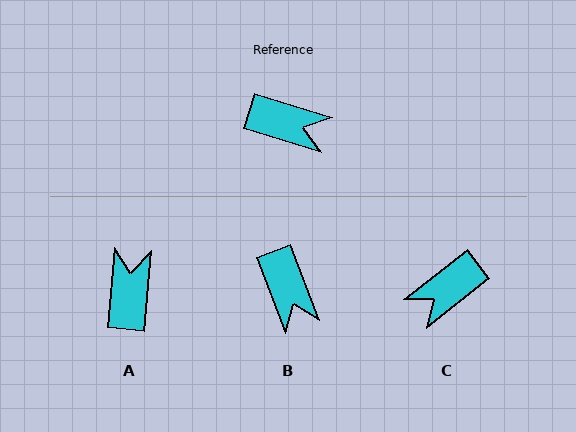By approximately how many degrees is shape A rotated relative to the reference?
Approximately 102 degrees counter-clockwise.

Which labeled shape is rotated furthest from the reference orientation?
C, about 125 degrees away.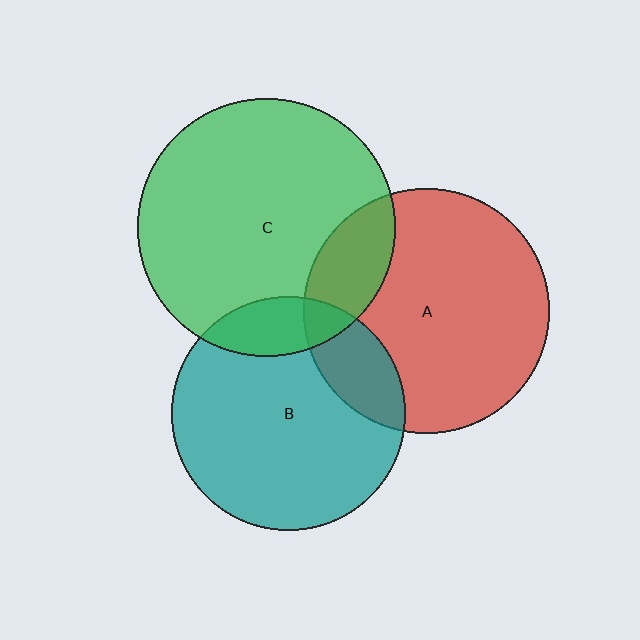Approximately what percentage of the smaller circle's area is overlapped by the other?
Approximately 20%.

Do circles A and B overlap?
Yes.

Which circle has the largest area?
Circle C (green).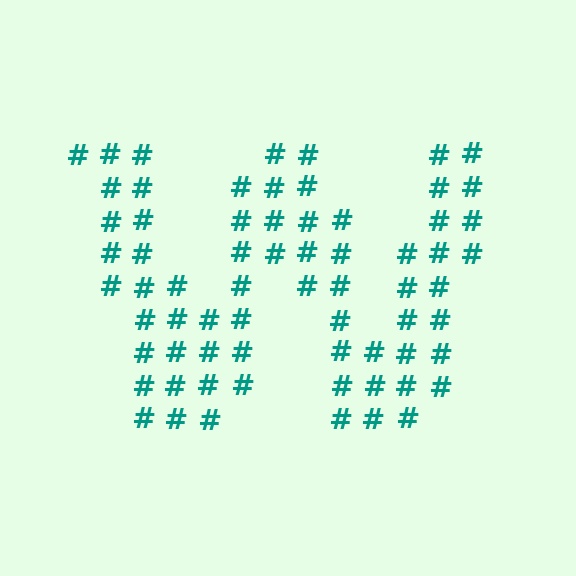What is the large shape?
The large shape is the letter W.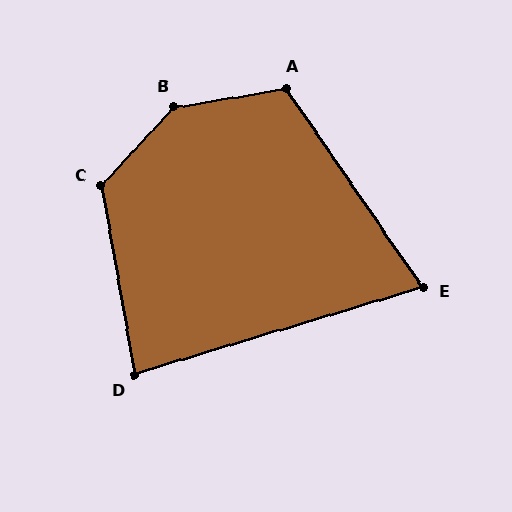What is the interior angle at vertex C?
Approximately 127 degrees (obtuse).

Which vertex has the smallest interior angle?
E, at approximately 73 degrees.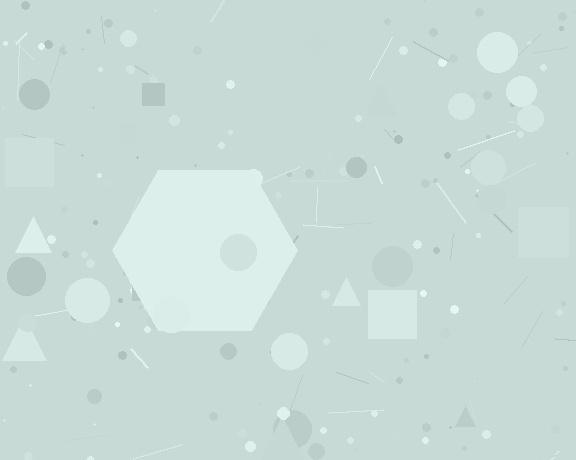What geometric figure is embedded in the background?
A hexagon is embedded in the background.